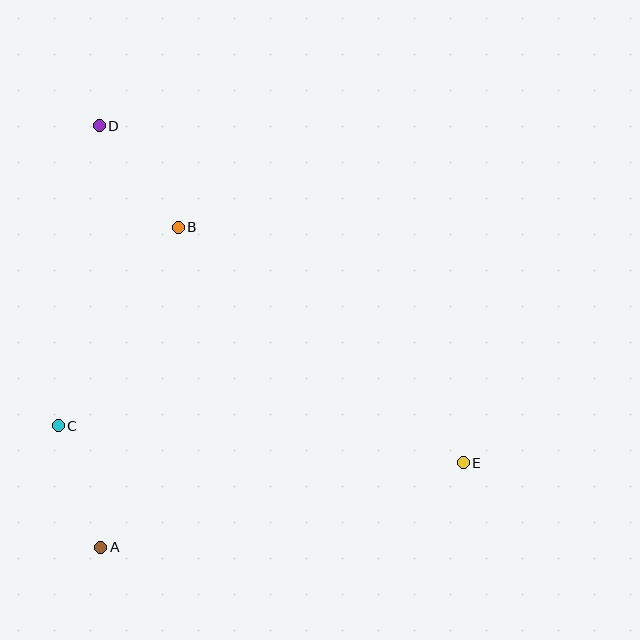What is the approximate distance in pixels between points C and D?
The distance between C and D is approximately 303 pixels.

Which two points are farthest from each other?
Points D and E are farthest from each other.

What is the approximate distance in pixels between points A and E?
The distance between A and E is approximately 372 pixels.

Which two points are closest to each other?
Points A and C are closest to each other.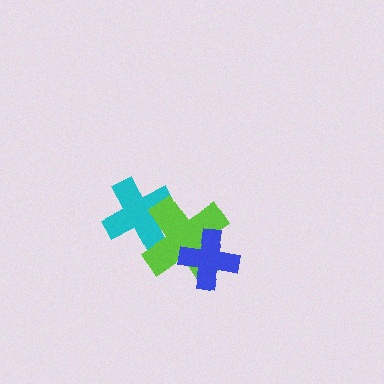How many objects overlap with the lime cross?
2 objects overlap with the lime cross.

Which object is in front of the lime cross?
The blue cross is in front of the lime cross.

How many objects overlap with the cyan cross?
1 object overlaps with the cyan cross.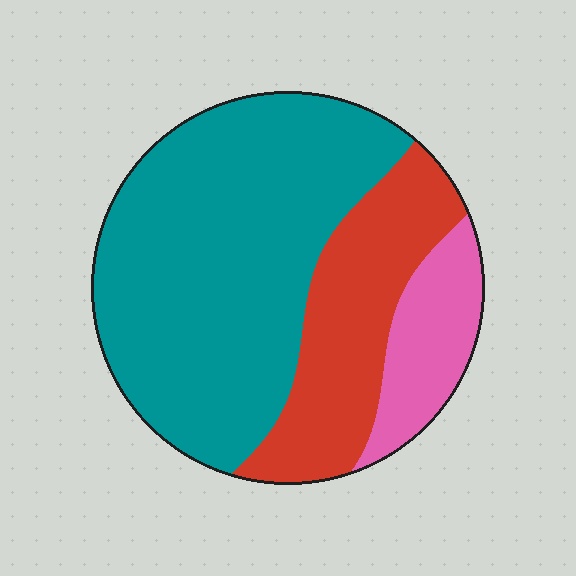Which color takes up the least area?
Pink, at roughly 15%.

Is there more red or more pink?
Red.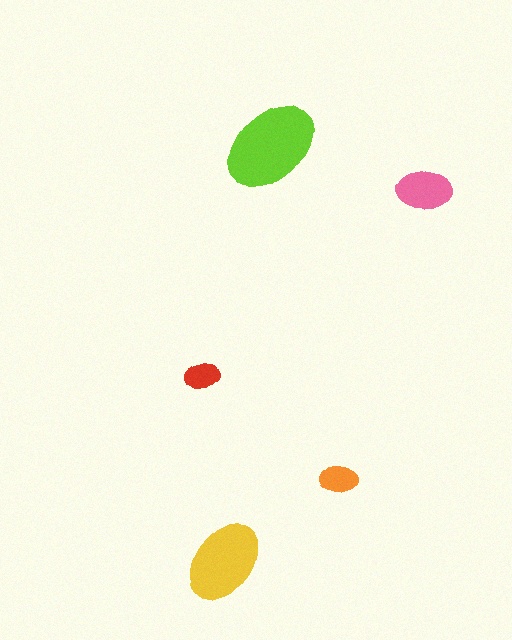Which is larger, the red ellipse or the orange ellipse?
The orange one.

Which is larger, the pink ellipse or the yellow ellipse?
The yellow one.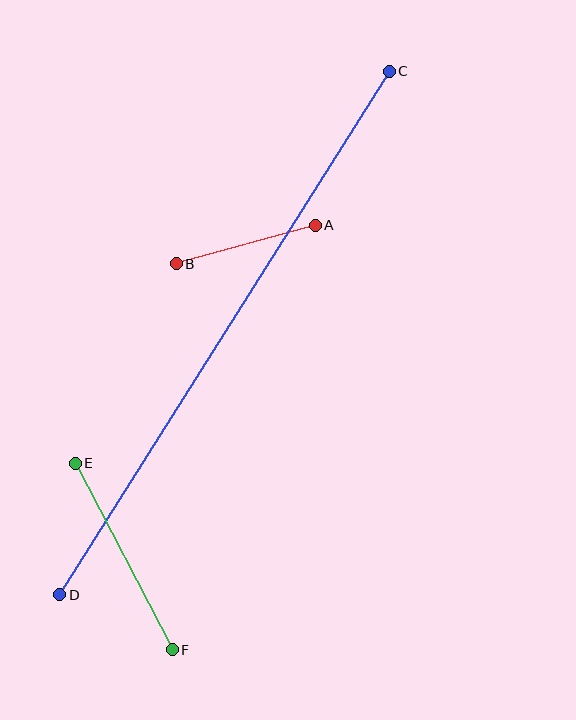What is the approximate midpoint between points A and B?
The midpoint is at approximately (246, 245) pixels.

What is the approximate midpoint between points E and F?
The midpoint is at approximately (124, 556) pixels.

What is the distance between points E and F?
The distance is approximately 210 pixels.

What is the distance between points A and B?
The distance is approximately 144 pixels.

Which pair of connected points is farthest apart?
Points C and D are farthest apart.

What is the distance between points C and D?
The distance is approximately 619 pixels.